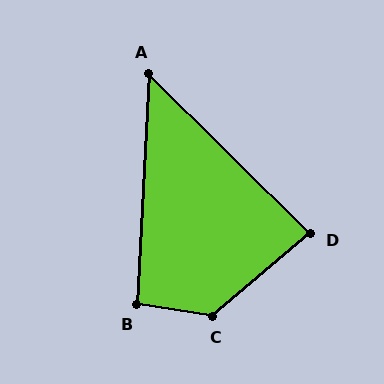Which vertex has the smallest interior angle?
A, at approximately 49 degrees.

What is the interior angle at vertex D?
Approximately 85 degrees (acute).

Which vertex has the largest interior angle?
C, at approximately 131 degrees.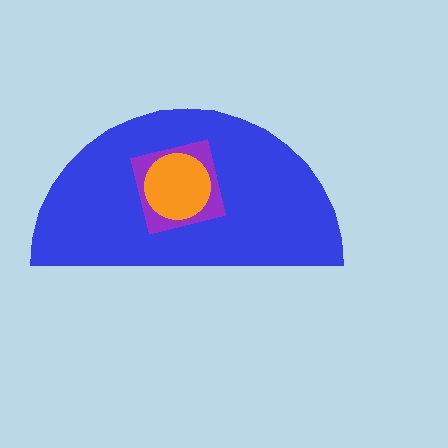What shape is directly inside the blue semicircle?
The purple square.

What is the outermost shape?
The blue semicircle.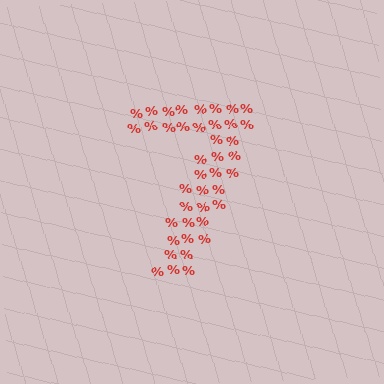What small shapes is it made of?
It is made of small percent signs.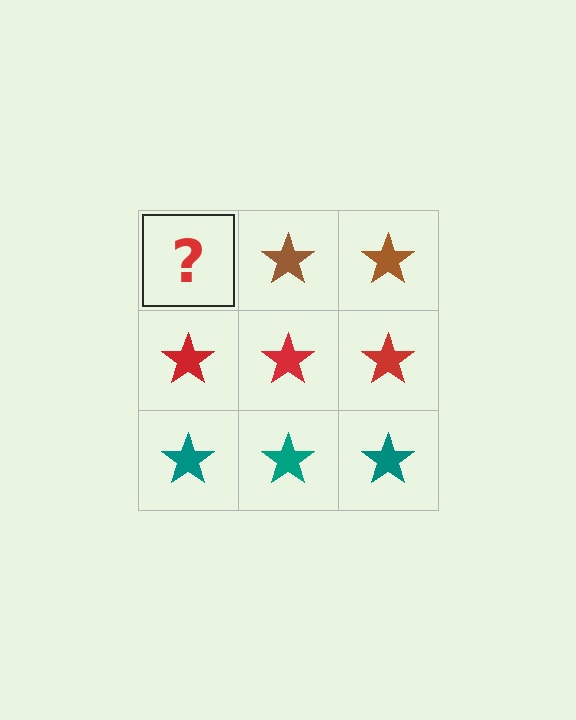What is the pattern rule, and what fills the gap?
The rule is that each row has a consistent color. The gap should be filled with a brown star.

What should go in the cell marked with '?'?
The missing cell should contain a brown star.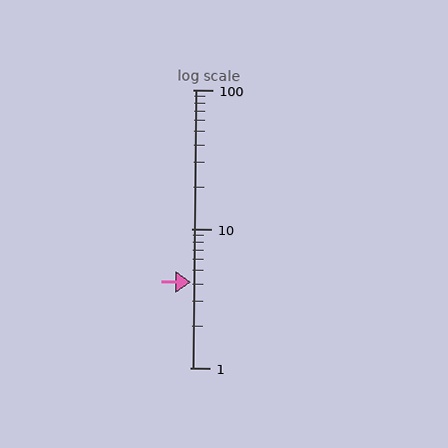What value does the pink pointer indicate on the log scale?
The pointer indicates approximately 4.1.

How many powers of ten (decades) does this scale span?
The scale spans 2 decades, from 1 to 100.